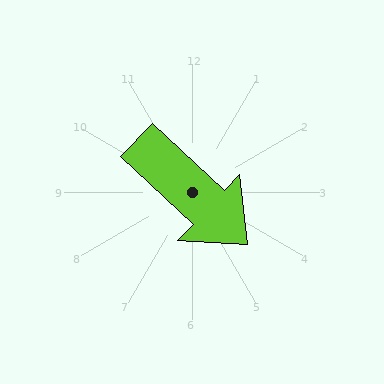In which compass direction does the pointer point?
Southeast.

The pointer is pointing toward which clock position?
Roughly 4 o'clock.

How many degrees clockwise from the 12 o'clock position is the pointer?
Approximately 133 degrees.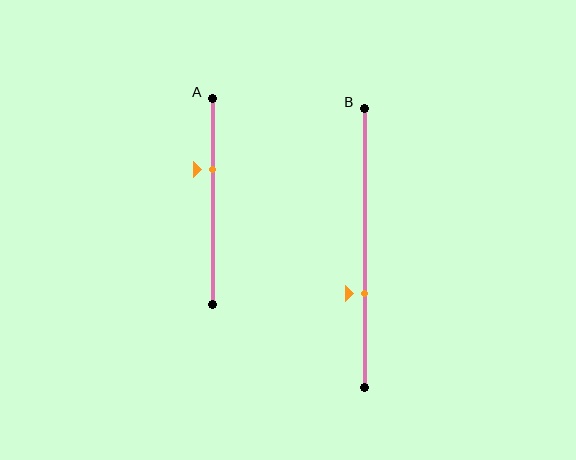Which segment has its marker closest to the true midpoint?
Segment A has its marker closest to the true midpoint.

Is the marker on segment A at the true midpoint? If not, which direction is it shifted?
No, the marker on segment A is shifted upward by about 16% of the segment length.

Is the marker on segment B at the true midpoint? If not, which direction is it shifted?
No, the marker on segment B is shifted downward by about 16% of the segment length.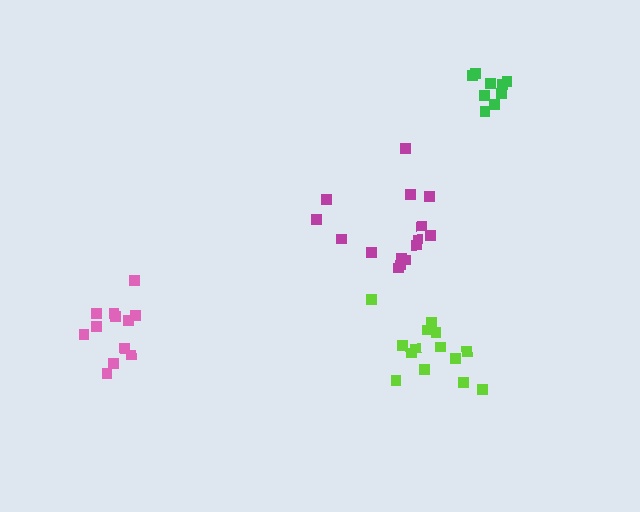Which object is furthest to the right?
The green cluster is rightmost.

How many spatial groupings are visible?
There are 4 spatial groupings.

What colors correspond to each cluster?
The clusters are colored: green, magenta, pink, lime.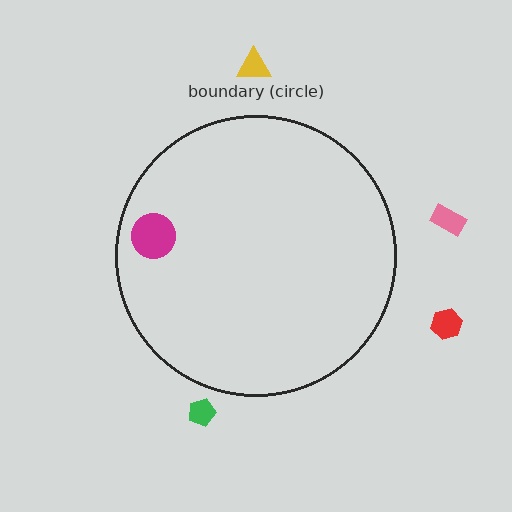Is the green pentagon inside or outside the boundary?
Outside.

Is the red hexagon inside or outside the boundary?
Outside.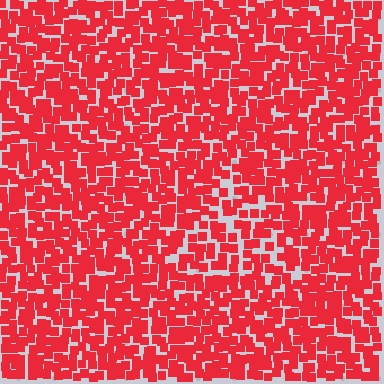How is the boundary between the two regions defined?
The boundary is defined by a change in element density (approximately 1.5x ratio). All elements are the same color, size, and shape.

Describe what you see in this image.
The image contains small red elements arranged at two different densities. A triangle-shaped region is visible where the elements are less densely packed than the surrounding area.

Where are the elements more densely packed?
The elements are more densely packed outside the triangle boundary.